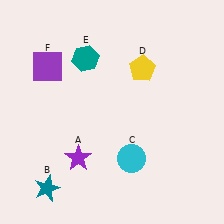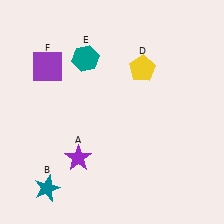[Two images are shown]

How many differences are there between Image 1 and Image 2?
There is 1 difference between the two images.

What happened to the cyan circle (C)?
The cyan circle (C) was removed in Image 2. It was in the bottom-right area of Image 1.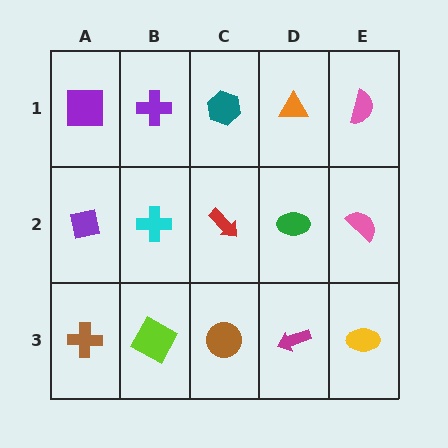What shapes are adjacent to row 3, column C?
A red arrow (row 2, column C), a lime square (row 3, column B), a magenta arrow (row 3, column D).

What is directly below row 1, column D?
A green ellipse.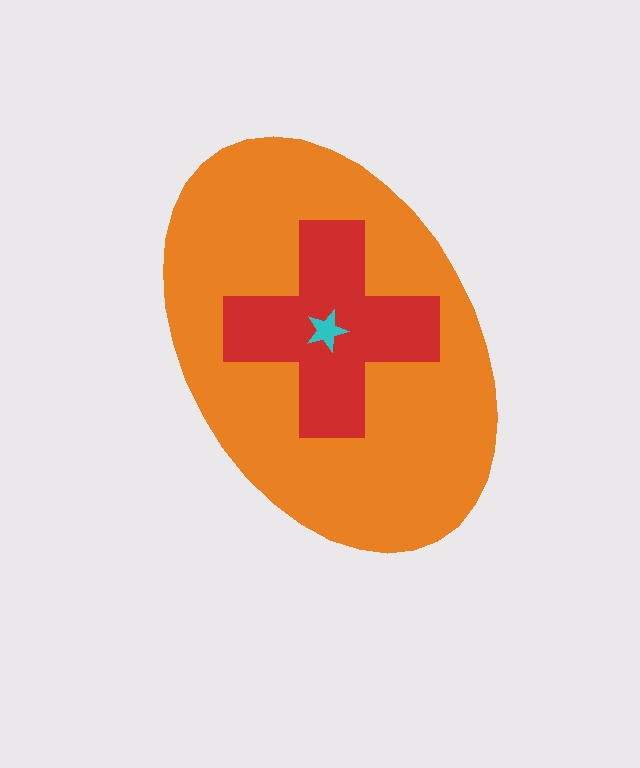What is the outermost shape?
The orange ellipse.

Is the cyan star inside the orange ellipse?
Yes.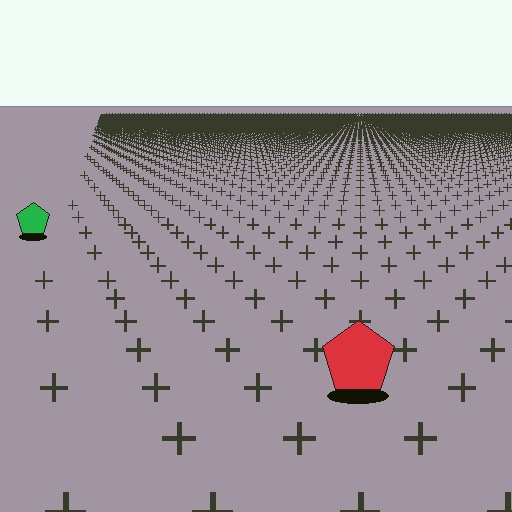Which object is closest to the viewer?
The red pentagon is closest. The texture marks near it are larger and more spread out.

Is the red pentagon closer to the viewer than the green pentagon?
Yes. The red pentagon is closer — you can tell from the texture gradient: the ground texture is coarser near it.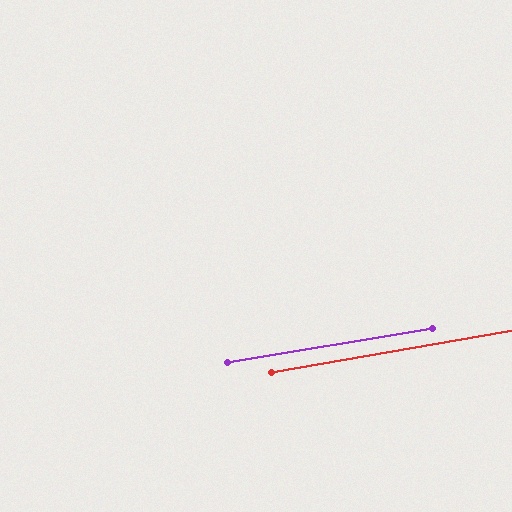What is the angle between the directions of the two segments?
Approximately 0 degrees.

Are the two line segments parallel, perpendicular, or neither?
Parallel — their directions differ by only 0.4°.